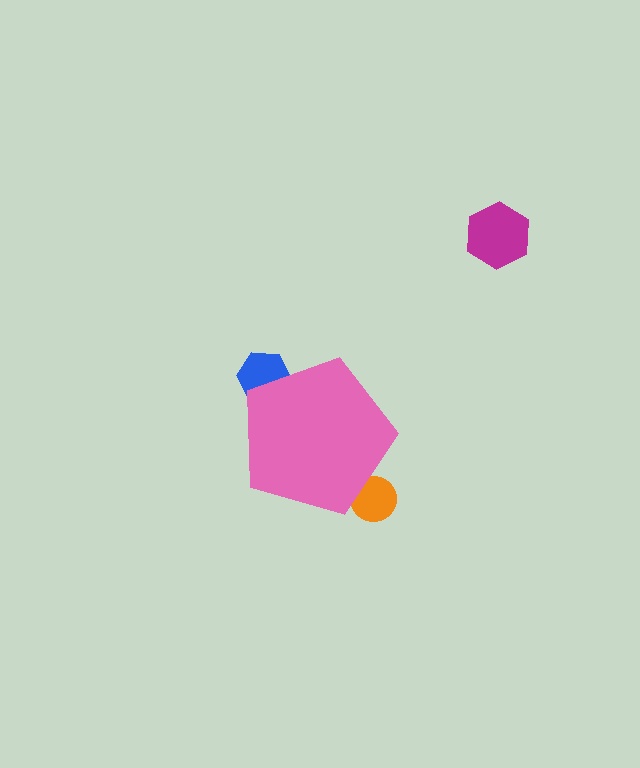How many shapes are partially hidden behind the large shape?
2 shapes are partially hidden.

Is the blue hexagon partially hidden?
Yes, the blue hexagon is partially hidden behind the pink pentagon.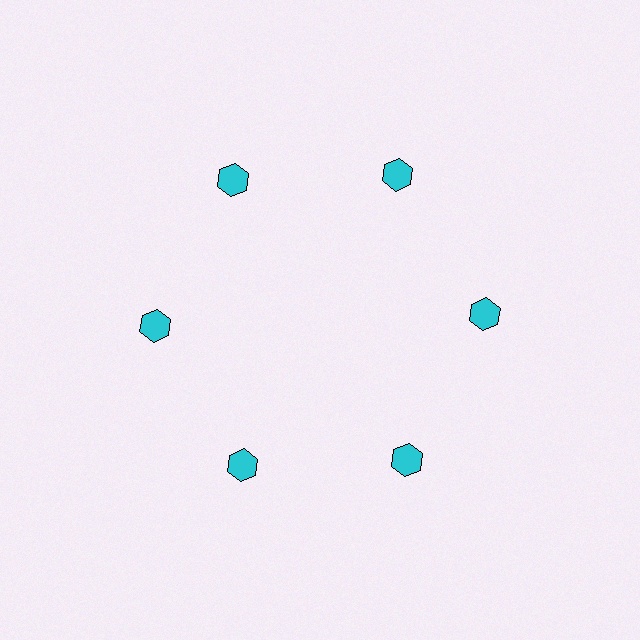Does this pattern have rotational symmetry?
Yes, this pattern has 6-fold rotational symmetry. It looks the same after rotating 60 degrees around the center.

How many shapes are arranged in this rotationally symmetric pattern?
There are 6 shapes, arranged in 6 groups of 1.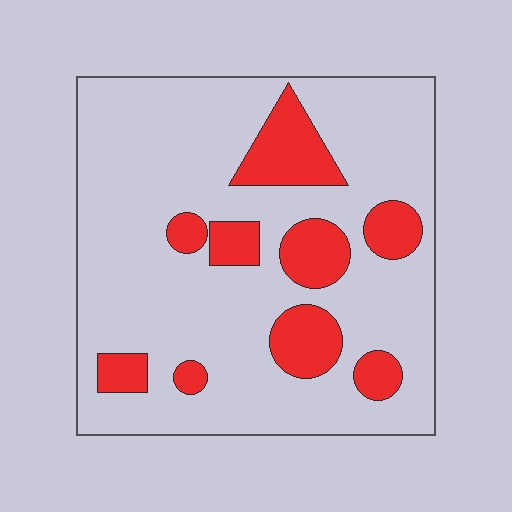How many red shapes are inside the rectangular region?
9.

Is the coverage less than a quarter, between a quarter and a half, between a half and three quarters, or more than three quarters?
Less than a quarter.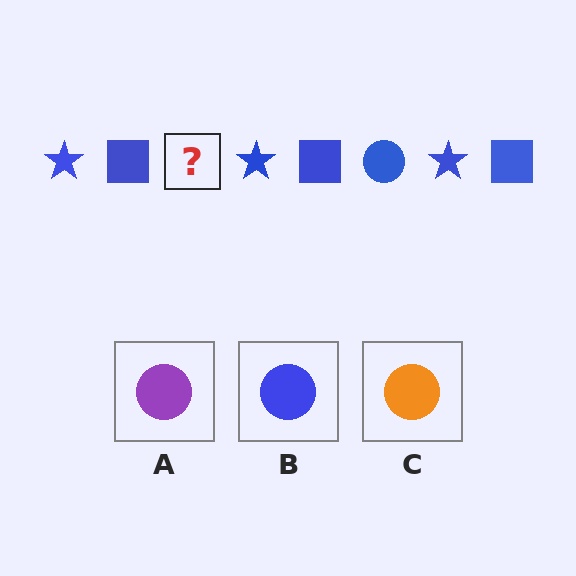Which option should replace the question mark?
Option B.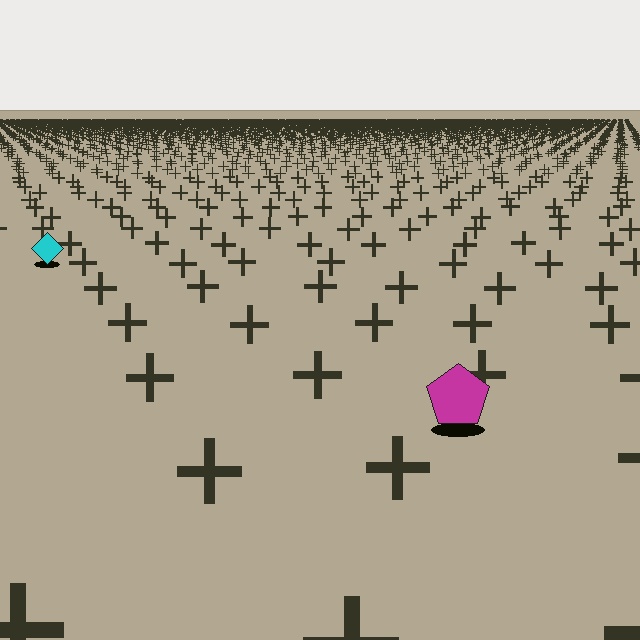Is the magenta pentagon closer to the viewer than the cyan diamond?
Yes. The magenta pentagon is closer — you can tell from the texture gradient: the ground texture is coarser near it.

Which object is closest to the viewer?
The magenta pentagon is closest. The texture marks near it are larger and more spread out.